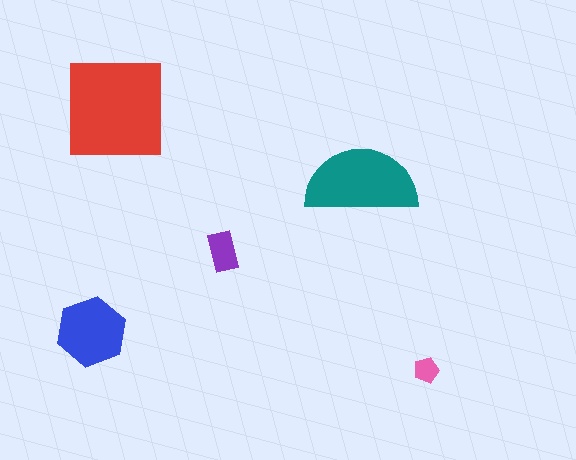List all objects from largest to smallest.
The red square, the teal semicircle, the blue hexagon, the purple rectangle, the pink pentagon.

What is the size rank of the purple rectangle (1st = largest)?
4th.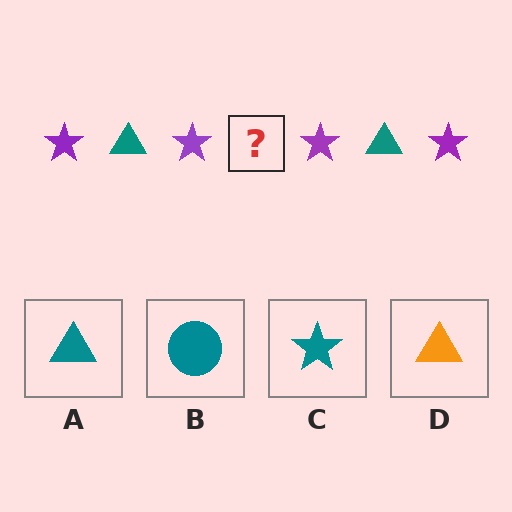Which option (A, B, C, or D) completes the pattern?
A.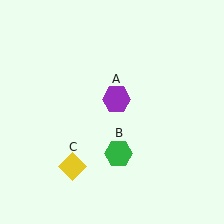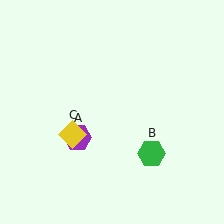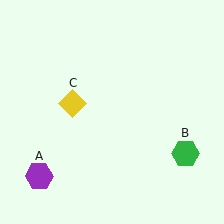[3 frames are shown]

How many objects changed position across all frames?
3 objects changed position: purple hexagon (object A), green hexagon (object B), yellow diamond (object C).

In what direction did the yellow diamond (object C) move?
The yellow diamond (object C) moved up.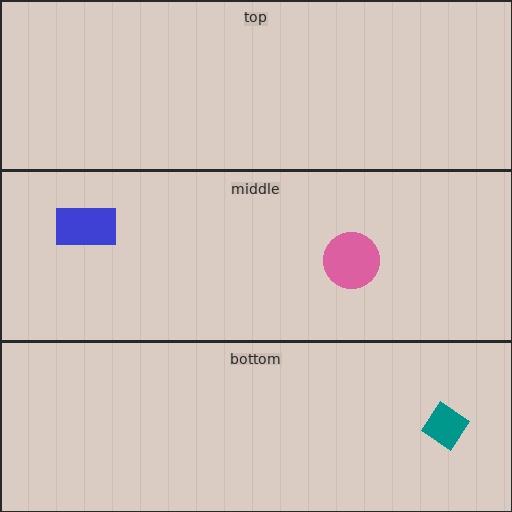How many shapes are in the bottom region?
1.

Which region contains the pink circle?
The middle region.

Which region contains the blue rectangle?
The middle region.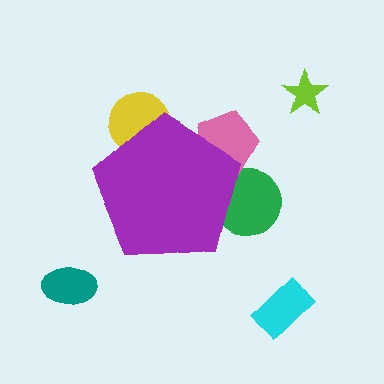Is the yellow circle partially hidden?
Yes, the yellow circle is partially hidden behind the purple pentagon.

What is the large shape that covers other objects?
A purple pentagon.